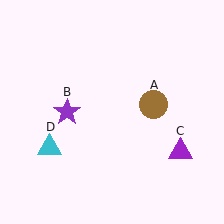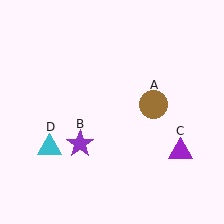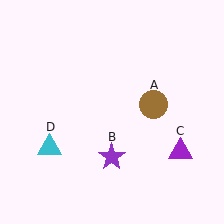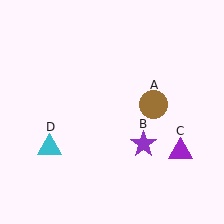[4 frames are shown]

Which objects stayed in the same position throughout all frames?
Brown circle (object A) and purple triangle (object C) and cyan triangle (object D) remained stationary.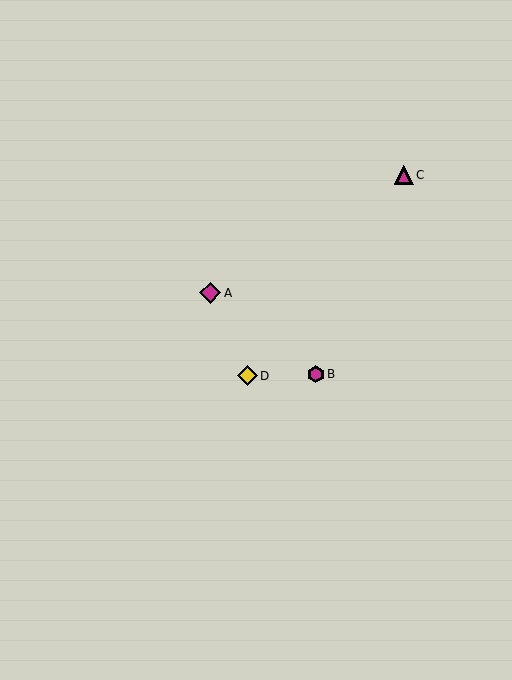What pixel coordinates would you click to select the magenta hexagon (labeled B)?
Click at (316, 374) to select the magenta hexagon B.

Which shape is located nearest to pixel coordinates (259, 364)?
The yellow diamond (labeled D) at (247, 376) is nearest to that location.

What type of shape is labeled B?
Shape B is a magenta hexagon.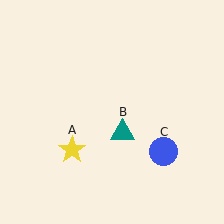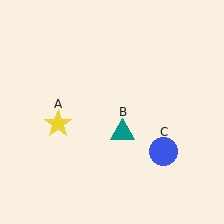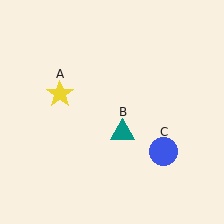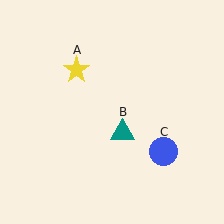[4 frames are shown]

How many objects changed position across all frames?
1 object changed position: yellow star (object A).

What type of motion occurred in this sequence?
The yellow star (object A) rotated clockwise around the center of the scene.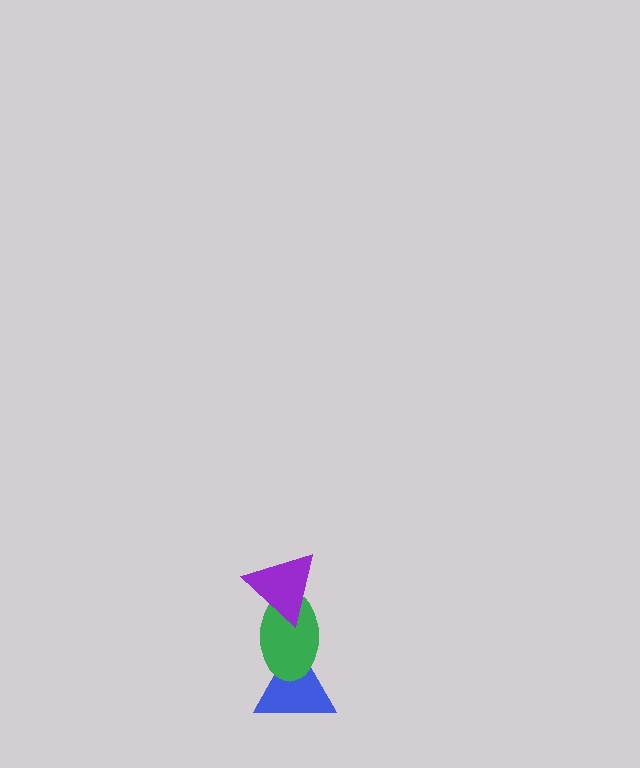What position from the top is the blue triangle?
The blue triangle is 3rd from the top.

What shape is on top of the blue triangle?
The green ellipse is on top of the blue triangle.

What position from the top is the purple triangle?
The purple triangle is 1st from the top.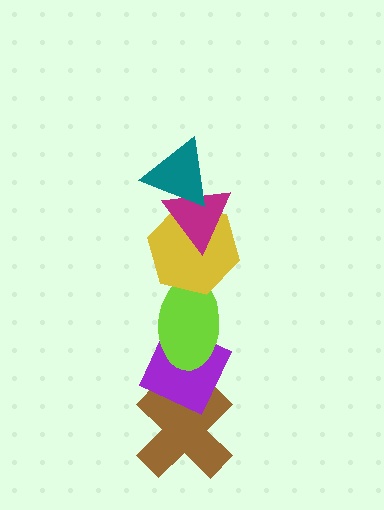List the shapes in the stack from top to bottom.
From top to bottom: the teal triangle, the magenta triangle, the yellow hexagon, the lime ellipse, the purple diamond, the brown cross.